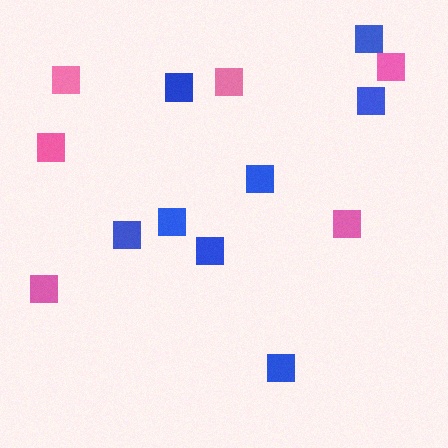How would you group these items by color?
There are 2 groups: one group of pink squares (6) and one group of blue squares (8).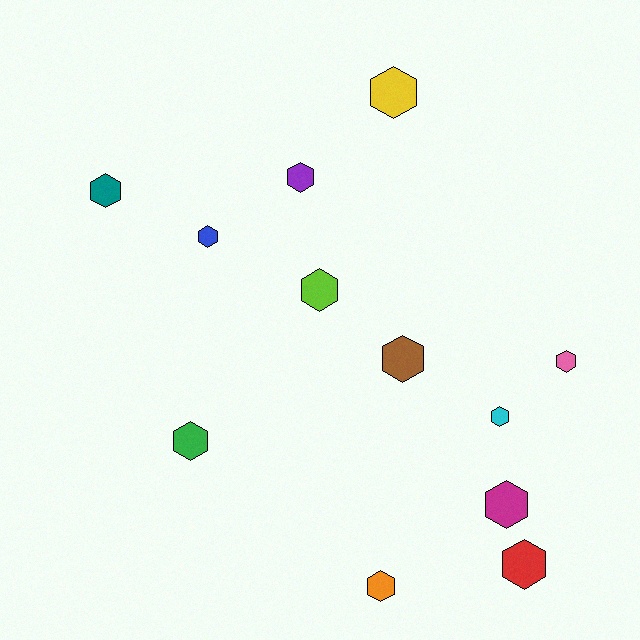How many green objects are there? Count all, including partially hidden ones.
There is 1 green object.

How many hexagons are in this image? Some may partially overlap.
There are 12 hexagons.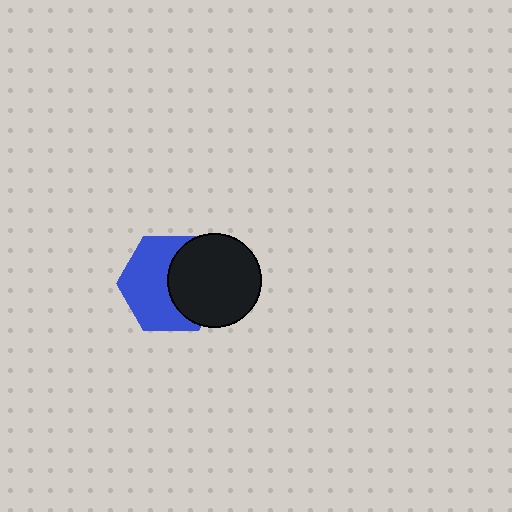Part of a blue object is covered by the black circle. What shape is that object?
It is a hexagon.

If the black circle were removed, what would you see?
You would see the complete blue hexagon.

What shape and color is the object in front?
The object in front is a black circle.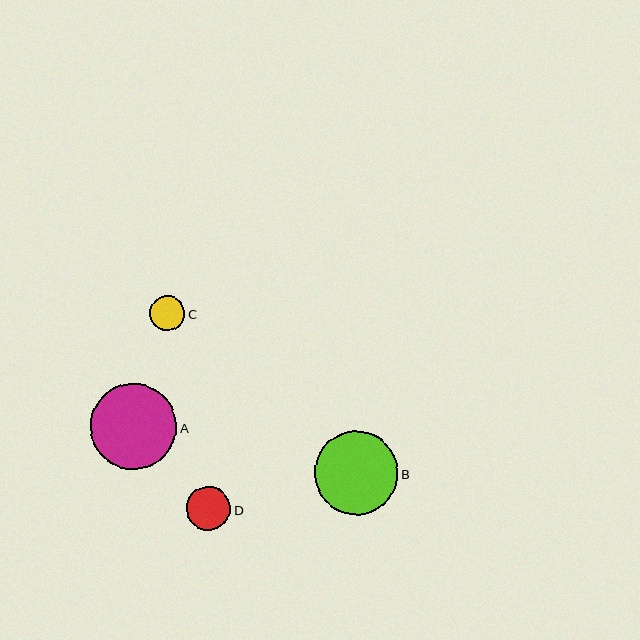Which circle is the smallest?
Circle C is the smallest with a size of approximately 35 pixels.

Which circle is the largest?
Circle A is the largest with a size of approximately 86 pixels.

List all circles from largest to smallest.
From largest to smallest: A, B, D, C.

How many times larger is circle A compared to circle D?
Circle A is approximately 2.0 times the size of circle D.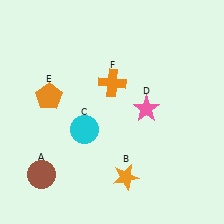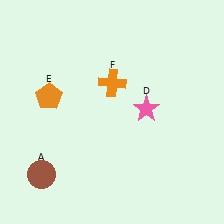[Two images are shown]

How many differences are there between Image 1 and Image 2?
There are 2 differences between the two images.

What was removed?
The cyan circle (C), the orange star (B) were removed in Image 2.